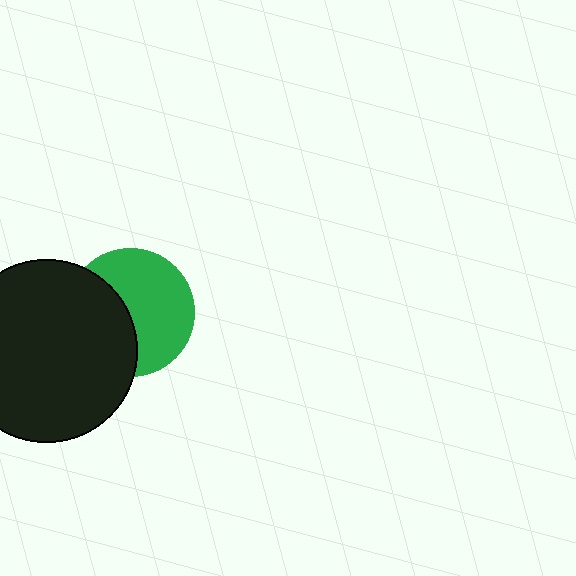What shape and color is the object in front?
The object in front is a black circle.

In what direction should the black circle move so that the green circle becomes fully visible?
The black circle should move left. That is the shortest direction to clear the overlap and leave the green circle fully visible.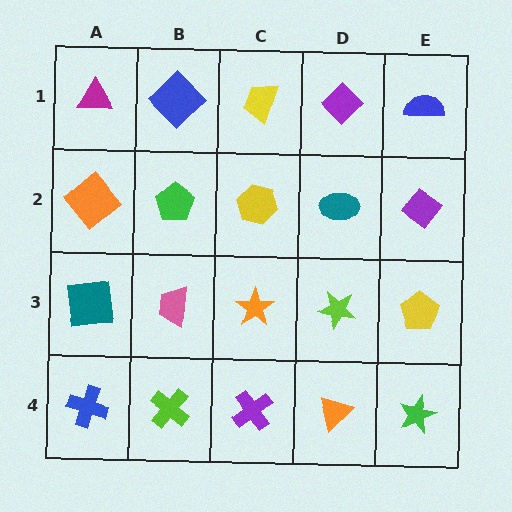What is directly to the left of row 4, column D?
A purple cross.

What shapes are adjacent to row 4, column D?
A lime star (row 3, column D), a purple cross (row 4, column C), a green star (row 4, column E).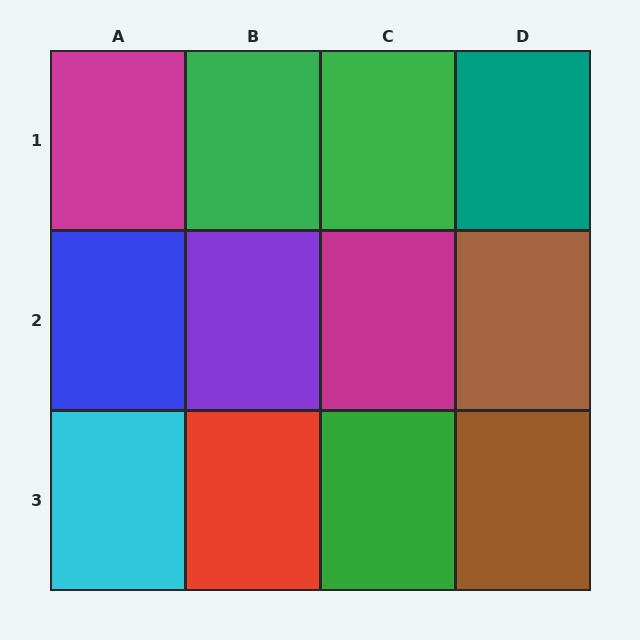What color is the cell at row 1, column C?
Green.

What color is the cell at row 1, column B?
Green.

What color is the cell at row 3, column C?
Green.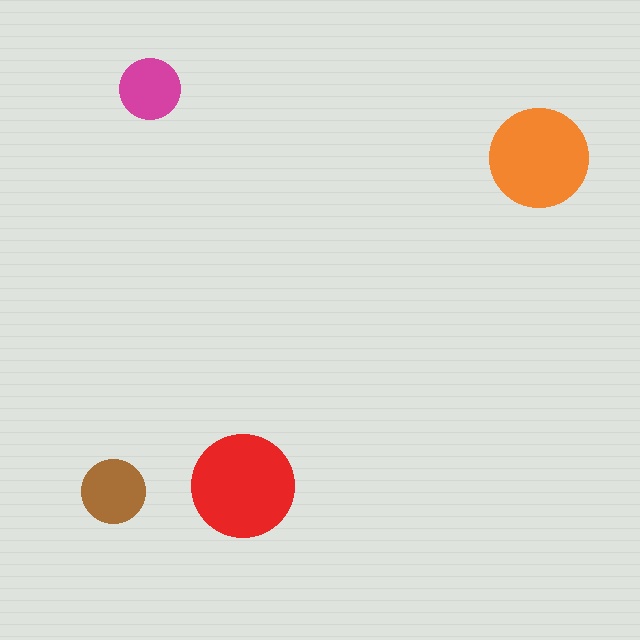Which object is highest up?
The magenta circle is topmost.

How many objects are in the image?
There are 4 objects in the image.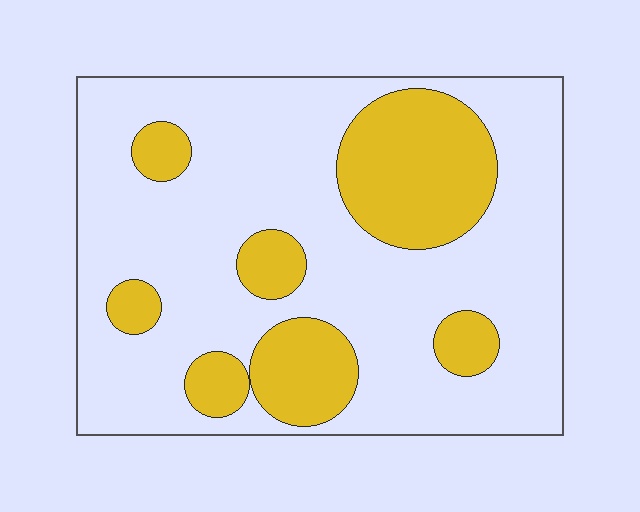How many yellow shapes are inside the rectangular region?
7.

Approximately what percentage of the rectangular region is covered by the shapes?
Approximately 25%.